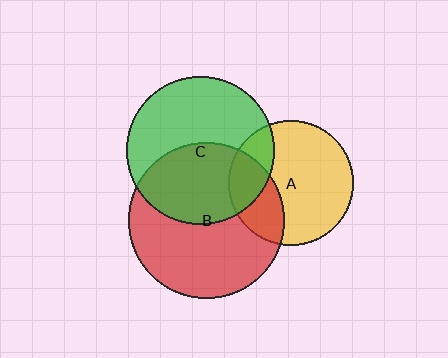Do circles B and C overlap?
Yes.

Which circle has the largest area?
Circle B (red).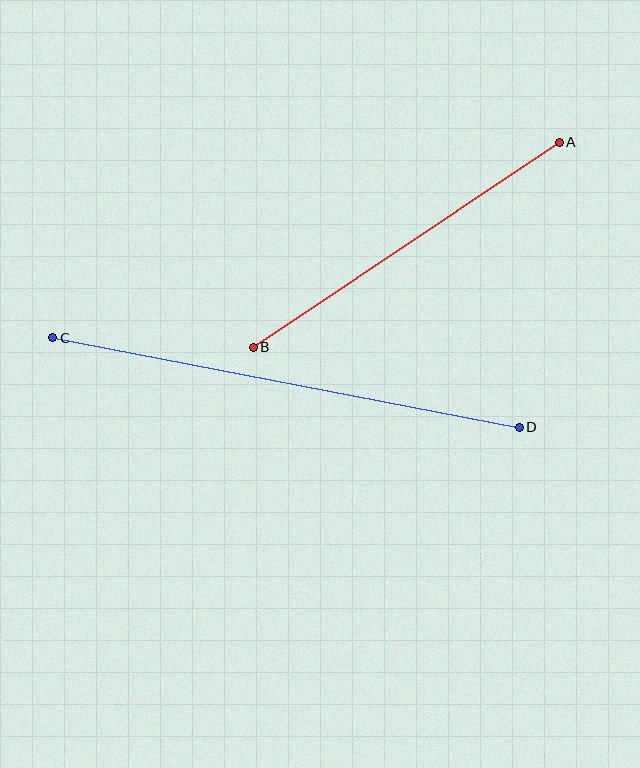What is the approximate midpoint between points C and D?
The midpoint is at approximately (286, 382) pixels.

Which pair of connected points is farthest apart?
Points C and D are farthest apart.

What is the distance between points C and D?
The distance is approximately 475 pixels.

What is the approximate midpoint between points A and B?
The midpoint is at approximately (406, 245) pixels.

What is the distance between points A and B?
The distance is approximately 369 pixels.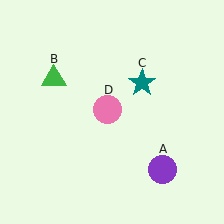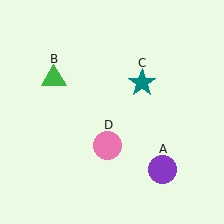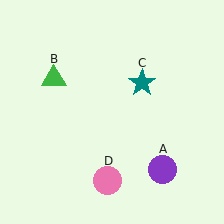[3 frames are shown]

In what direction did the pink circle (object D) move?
The pink circle (object D) moved down.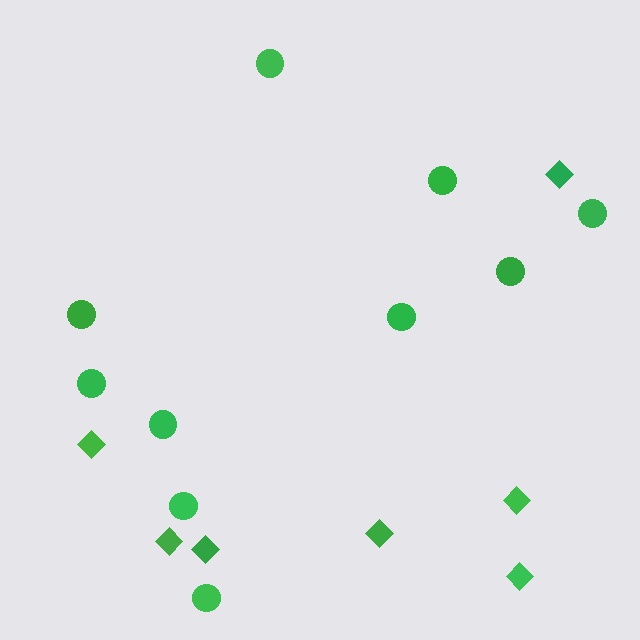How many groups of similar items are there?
There are 2 groups: one group of diamonds (7) and one group of circles (10).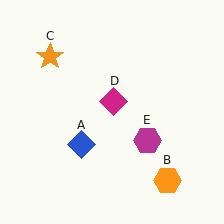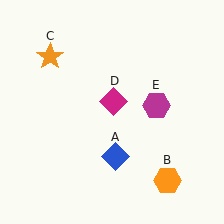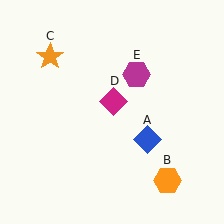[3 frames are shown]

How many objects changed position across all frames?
2 objects changed position: blue diamond (object A), magenta hexagon (object E).